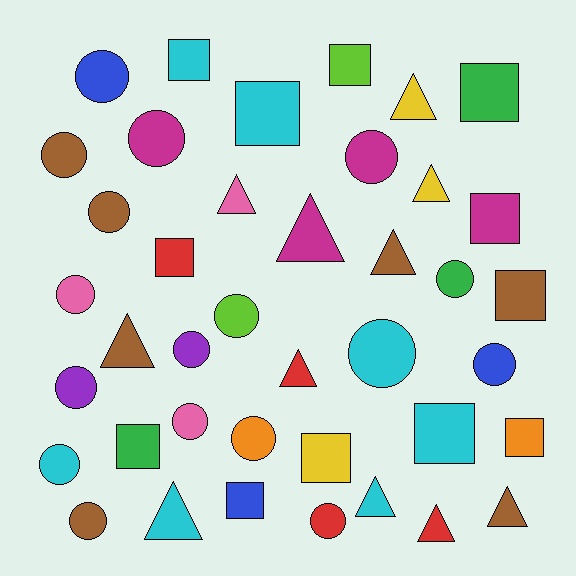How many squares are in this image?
There are 12 squares.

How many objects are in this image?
There are 40 objects.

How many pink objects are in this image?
There are 3 pink objects.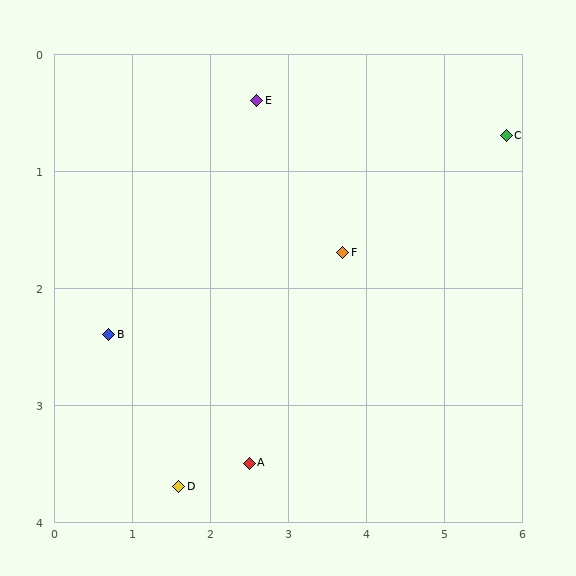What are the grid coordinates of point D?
Point D is at approximately (1.6, 3.7).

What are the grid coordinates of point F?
Point F is at approximately (3.7, 1.7).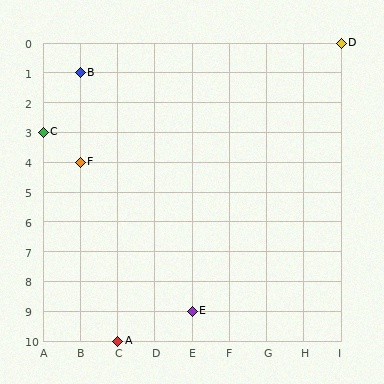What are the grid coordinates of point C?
Point C is at grid coordinates (A, 3).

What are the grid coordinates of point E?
Point E is at grid coordinates (E, 9).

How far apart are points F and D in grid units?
Points F and D are 7 columns and 4 rows apart (about 8.1 grid units diagonally).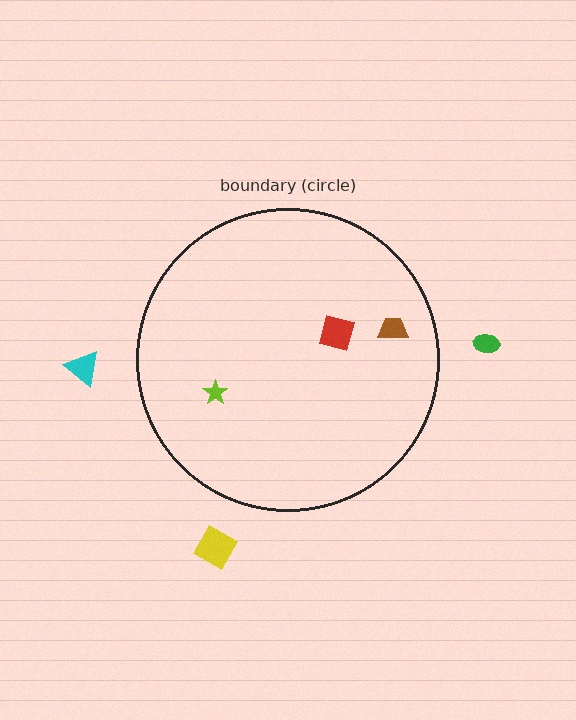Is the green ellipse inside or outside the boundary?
Outside.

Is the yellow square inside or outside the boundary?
Outside.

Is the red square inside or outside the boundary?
Inside.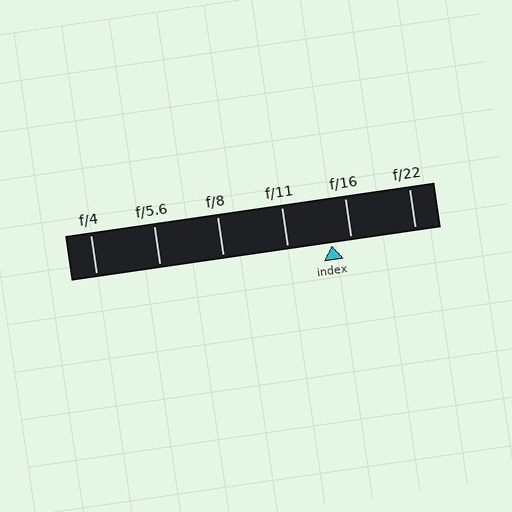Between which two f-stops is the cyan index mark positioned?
The index mark is between f/11 and f/16.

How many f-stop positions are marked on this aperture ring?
There are 6 f-stop positions marked.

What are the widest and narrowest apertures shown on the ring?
The widest aperture shown is f/4 and the narrowest is f/22.